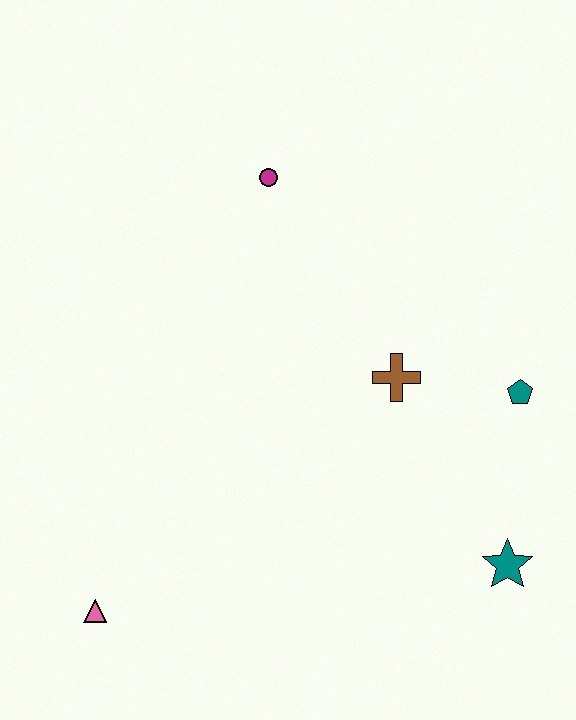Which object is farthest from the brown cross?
The pink triangle is farthest from the brown cross.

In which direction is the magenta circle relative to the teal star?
The magenta circle is above the teal star.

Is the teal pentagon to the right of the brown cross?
Yes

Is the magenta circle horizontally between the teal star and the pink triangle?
Yes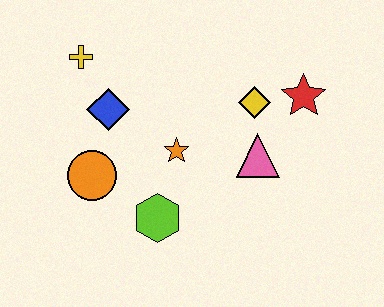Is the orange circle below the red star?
Yes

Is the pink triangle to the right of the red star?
No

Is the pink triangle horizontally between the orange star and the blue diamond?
No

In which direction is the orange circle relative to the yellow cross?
The orange circle is below the yellow cross.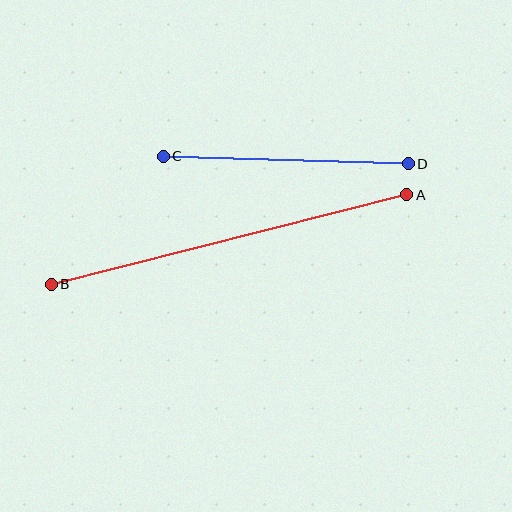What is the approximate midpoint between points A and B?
The midpoint is at approximately (229, 240) pixels.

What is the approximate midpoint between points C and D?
The midpoint is at approximately (286, 160) pixels.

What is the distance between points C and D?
The distance is approximately 245 pixels.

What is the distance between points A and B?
The distance is approximately 367 pixels.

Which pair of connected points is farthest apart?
Points A and B are farthest apart.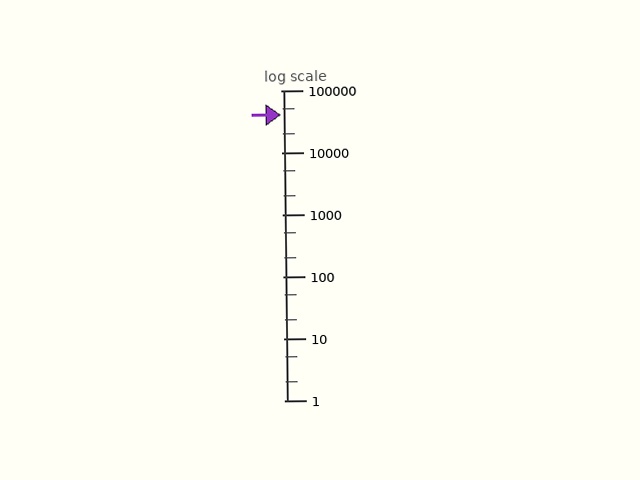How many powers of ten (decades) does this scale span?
The scale spans 5 decades, from 1 to 100000.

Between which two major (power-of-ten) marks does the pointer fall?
The pointer is between 10000 and 100000.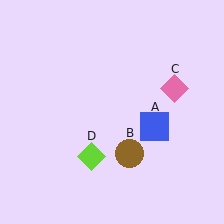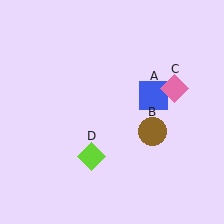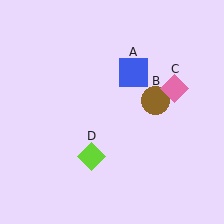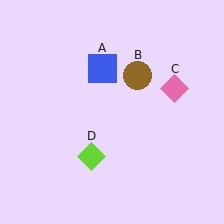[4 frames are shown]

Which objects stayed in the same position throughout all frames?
Pink diamond (object C) and lime diamond (object D) remained stationary.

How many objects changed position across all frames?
2 objects changed position: blue square (object A), brown circle (object B).